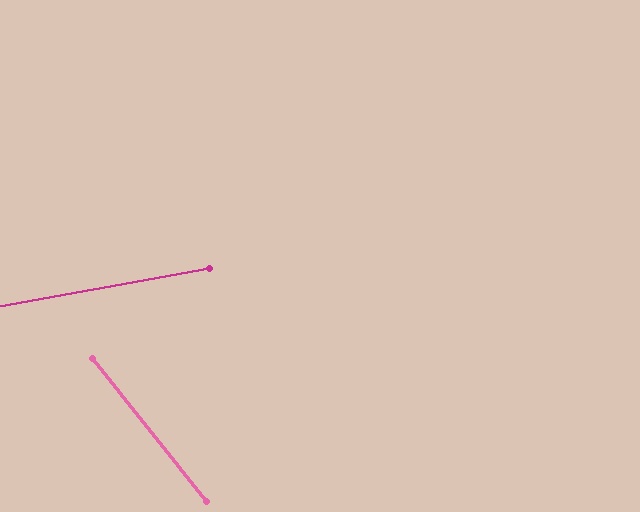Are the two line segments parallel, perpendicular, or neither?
Neither parallel nor perpendicular — they differ by about 62°.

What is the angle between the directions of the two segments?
Approximately 62 degrees.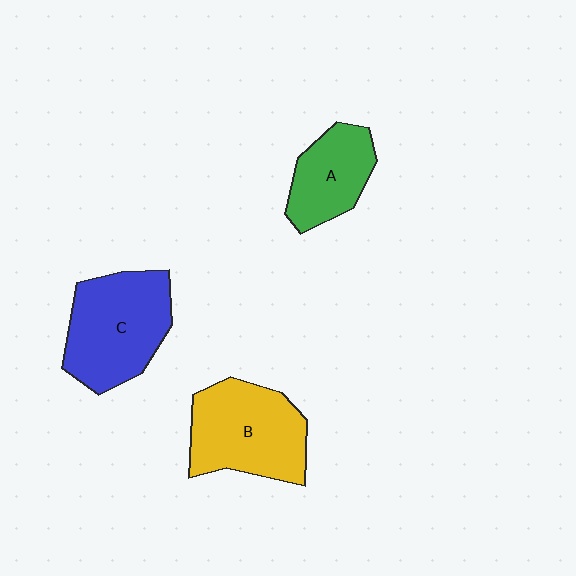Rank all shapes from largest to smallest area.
From largest to smallest: C (blue), B (yellow), A (green).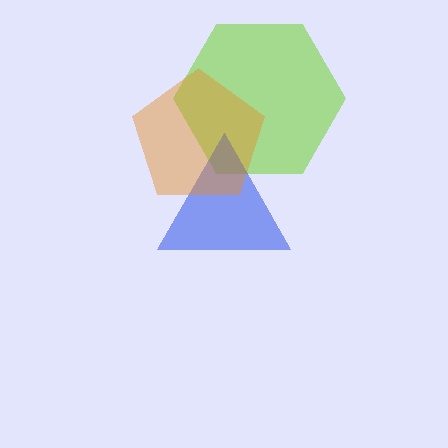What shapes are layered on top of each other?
The layered shapes are: a lime hexagon, a blue triangle, an orange pentagon.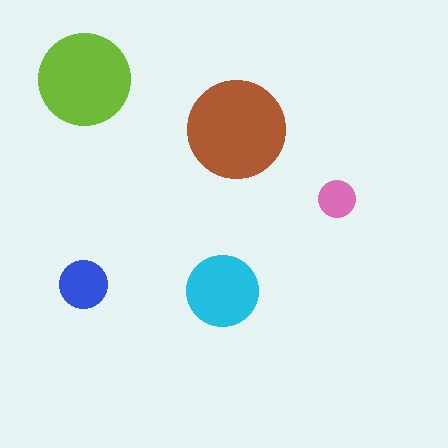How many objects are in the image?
There are 5 objects in the image.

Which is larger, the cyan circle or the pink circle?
The cyan one.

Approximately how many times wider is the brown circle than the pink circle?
About 2.5 times wider.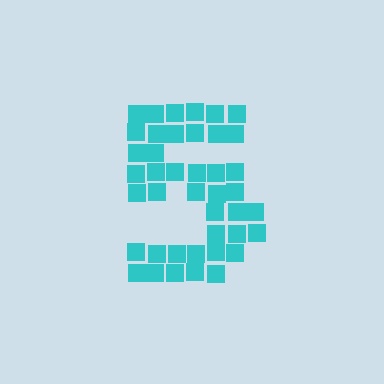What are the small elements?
The small elements are squares.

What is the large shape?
The large shape is the digit 5.